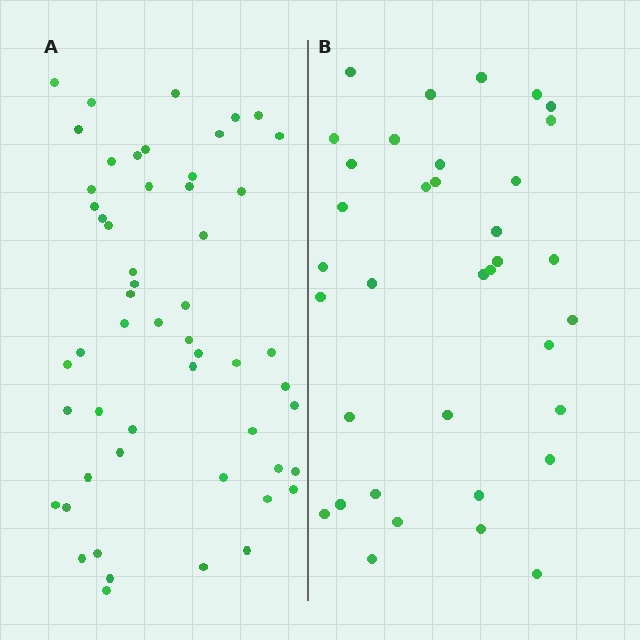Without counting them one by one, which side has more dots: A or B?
Region A (the left region) has more dots.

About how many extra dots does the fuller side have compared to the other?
Region A has approximately 20 more dots than region B.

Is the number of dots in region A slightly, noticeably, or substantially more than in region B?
Region A has substantially more. The ratio is roughly 1.5 to 1.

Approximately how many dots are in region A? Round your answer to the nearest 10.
About 50 dots. (The exact count is 54, which rounds to 50.)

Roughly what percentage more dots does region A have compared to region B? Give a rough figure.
About 50% more.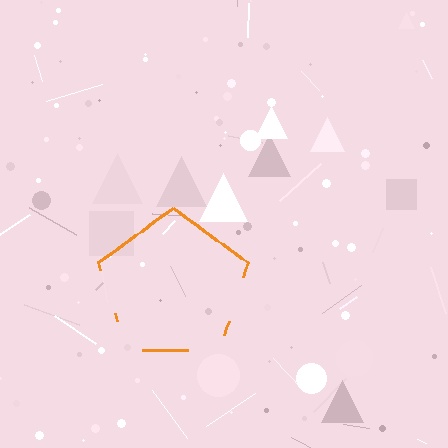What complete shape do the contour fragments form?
The contour fragments form a pentagon.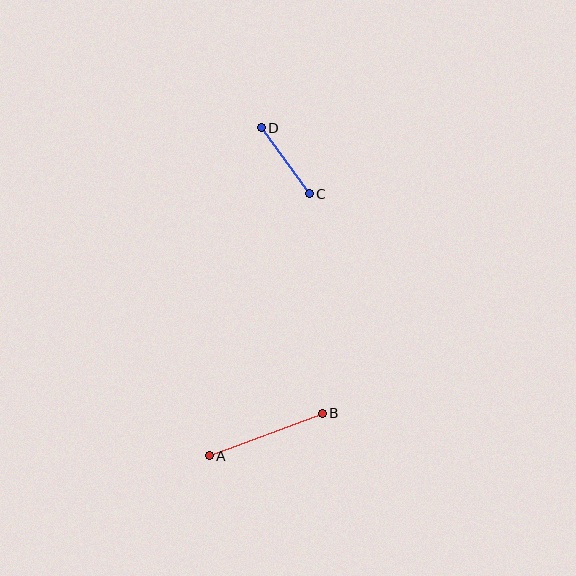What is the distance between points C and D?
The distance is approximately 82 pixels.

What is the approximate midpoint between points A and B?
The midpoint is at approximately (266, 434) pixels.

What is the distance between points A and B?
The distance is approximately 121 pixels.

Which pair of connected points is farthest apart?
Points A and B are farthest apart.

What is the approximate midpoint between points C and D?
The midpoint is at approximately (285, 161) pixels.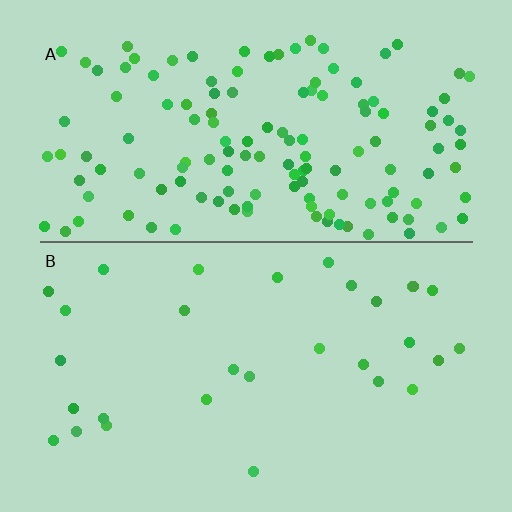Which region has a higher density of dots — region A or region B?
A (the top).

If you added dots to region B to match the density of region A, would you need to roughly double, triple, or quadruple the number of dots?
Approximately quadruple.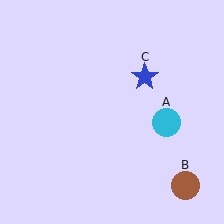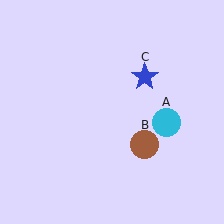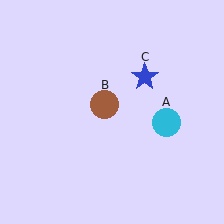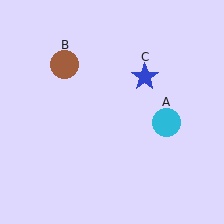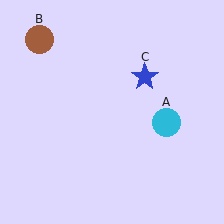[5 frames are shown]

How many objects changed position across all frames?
1 object changed position: brown circle (object B).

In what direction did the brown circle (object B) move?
The brown circle (object B) moved up and to the left.